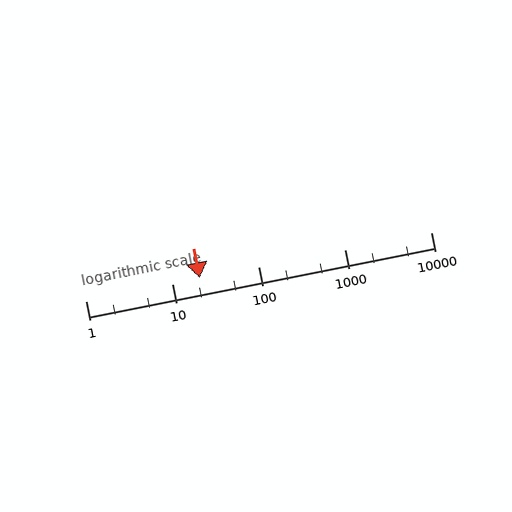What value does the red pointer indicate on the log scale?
The pointer indicates approximately 21.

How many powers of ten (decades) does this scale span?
The scale spans 4 decades, from 1 to 10000.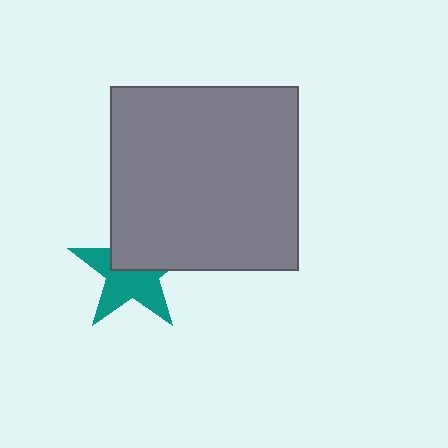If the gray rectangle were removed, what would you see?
You would see the complete teal star.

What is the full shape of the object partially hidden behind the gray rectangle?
The partially hidden object is a teal star.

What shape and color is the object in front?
The object in front is a gray rectangle.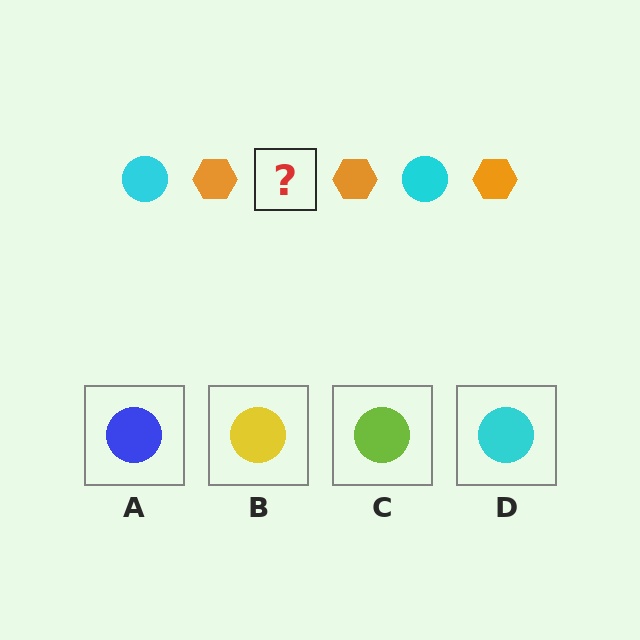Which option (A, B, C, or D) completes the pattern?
D.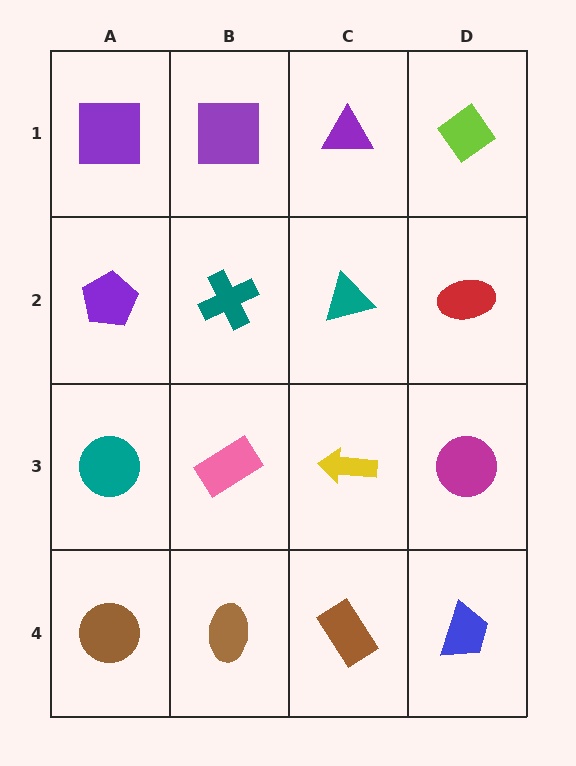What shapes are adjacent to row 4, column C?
A yellow arrow (row 3, column C), a brown ellipse (row 4, column B), a blue trapezoid (row 4, column D).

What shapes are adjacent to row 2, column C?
A purple triangle (row 1, column C), a yellow arrow (row 3, column C), a teal cross (row 2, column B), a red ellipse (row 2, column D).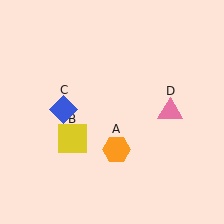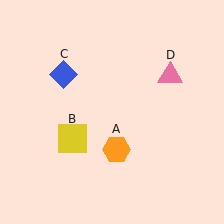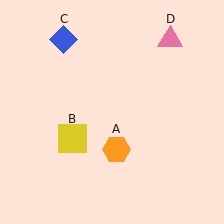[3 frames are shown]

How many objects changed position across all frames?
2 objects changed position: blue diamond (object C), pink triangle (object D).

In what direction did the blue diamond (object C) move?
The blue diamond (object C) moved up.